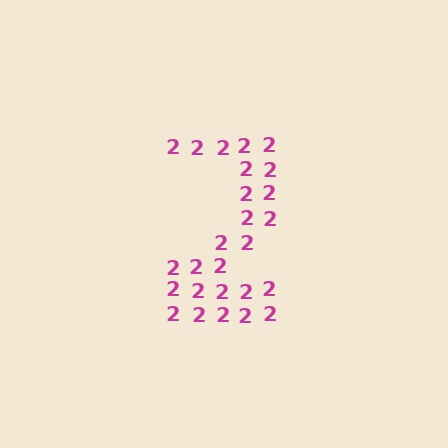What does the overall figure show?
The overall figure shows the digit 2.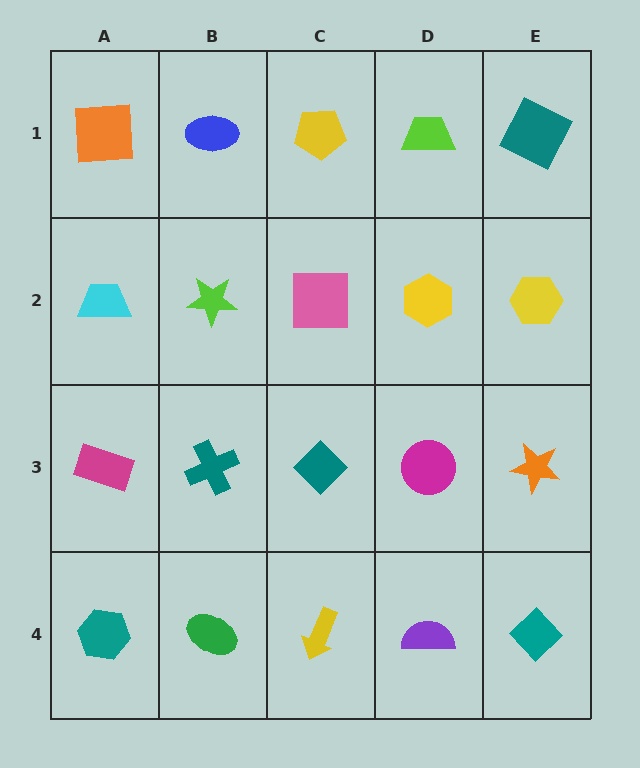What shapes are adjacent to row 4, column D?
A magenta circle (row 3, column D), a yellow arrow (row 4, column C), a teal diamond (row 4, column E).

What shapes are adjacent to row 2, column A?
An orange square (row 1, column A), a magenta rectangle (row 3, column A), a lime star (row 2, column B).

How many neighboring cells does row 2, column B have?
4.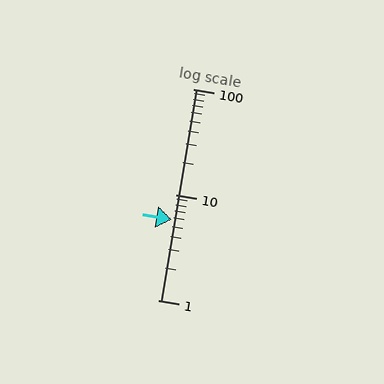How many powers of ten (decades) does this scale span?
The scale spans 2 decades, from 1 to 100.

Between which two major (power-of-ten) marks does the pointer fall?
The pointer is between 1 and 10.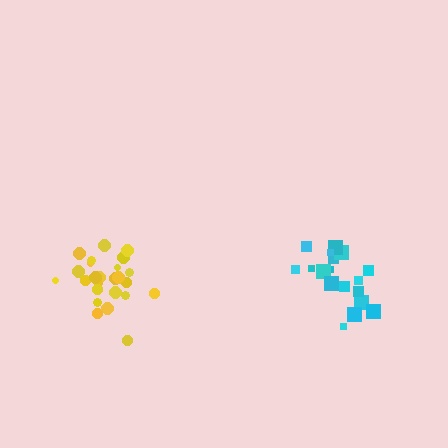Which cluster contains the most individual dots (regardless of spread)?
Yellow (25).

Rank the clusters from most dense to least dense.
yellow, cyan.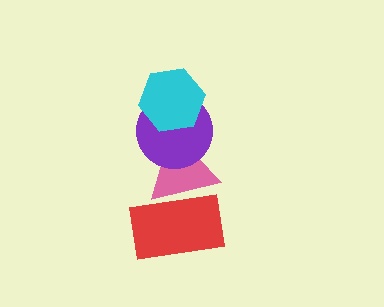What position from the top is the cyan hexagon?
The cyan hexagon is 1st from the top.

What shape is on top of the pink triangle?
The purple circle is on top of the pink triangle.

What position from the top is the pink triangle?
The pink triangle is 3rd from the top.